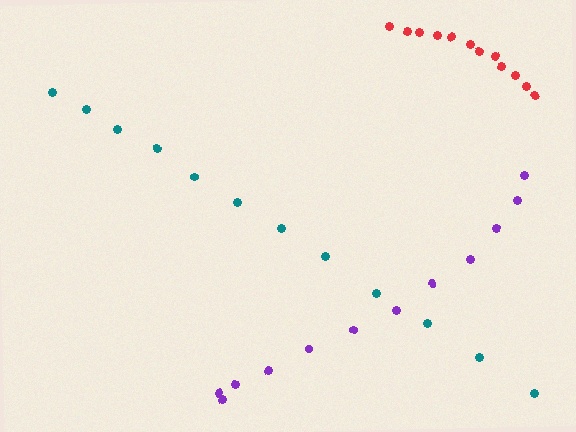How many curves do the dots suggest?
There are 3 distinct paths.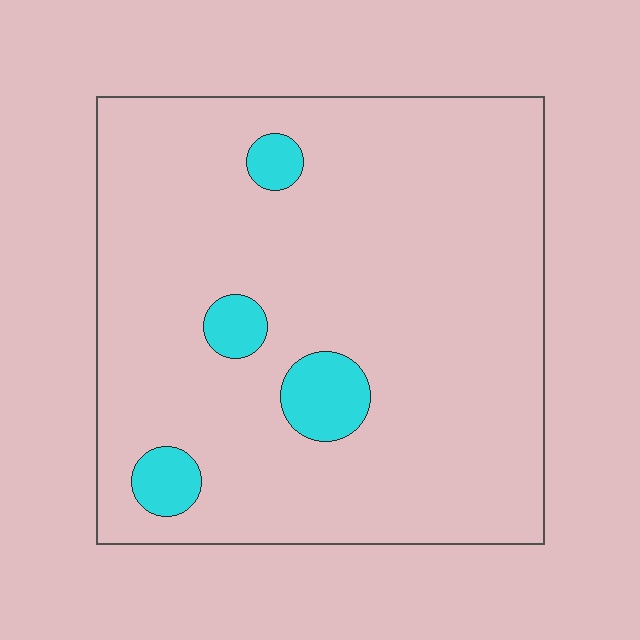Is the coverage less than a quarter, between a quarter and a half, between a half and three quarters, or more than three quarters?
Less than a quarter.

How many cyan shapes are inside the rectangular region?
4.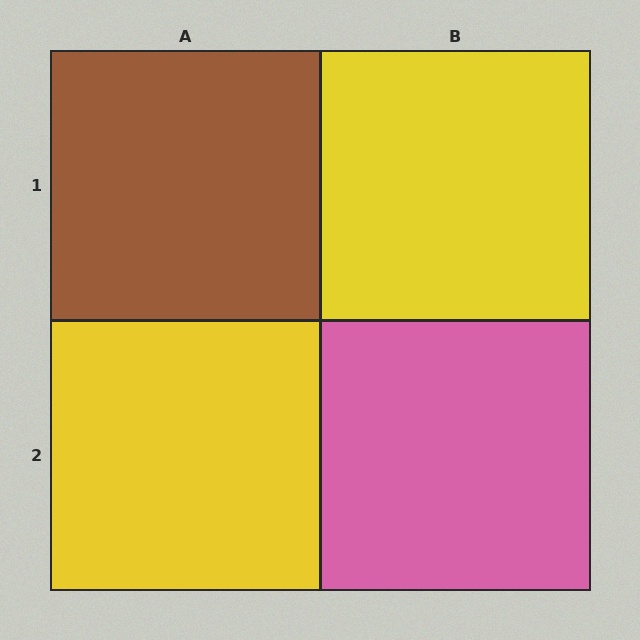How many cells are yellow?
2 cells are yellow.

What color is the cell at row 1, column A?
Brown.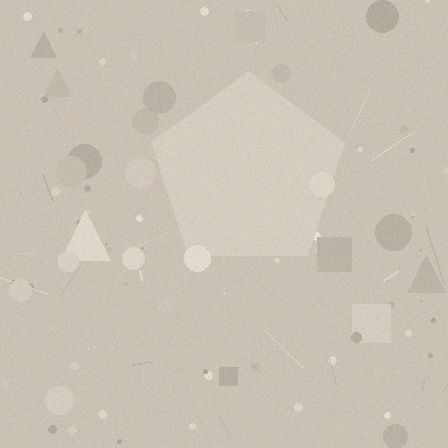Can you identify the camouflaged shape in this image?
The camouflaged shape is a pentagon.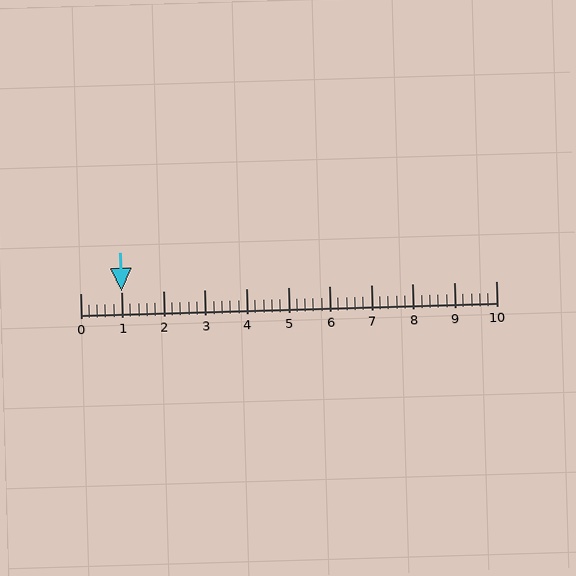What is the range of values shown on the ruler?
The ruler shows values from 0 to 10.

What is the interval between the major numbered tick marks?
The major tick marks are spaced 1 units apart.